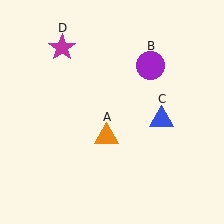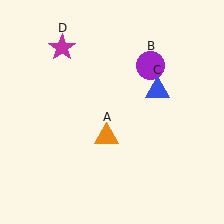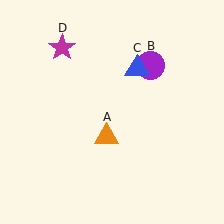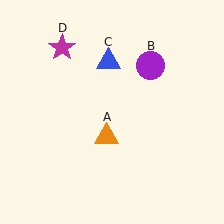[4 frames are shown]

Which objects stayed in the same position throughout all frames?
Orange triangle (object A) and purple circle (object B) and magenta star (object D) remained stationary.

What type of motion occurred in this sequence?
The blue triangle (object C) rotated counterclockwise around the center of the scene.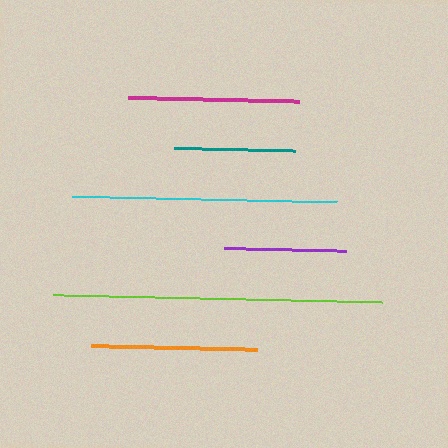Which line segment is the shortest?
The teal line is the shortest at approximately 121 pixels.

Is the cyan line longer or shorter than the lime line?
The lime line is longer than the cyan line.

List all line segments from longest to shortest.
From longest to shortest: lime, cyan, magenta, orange, purple, teal.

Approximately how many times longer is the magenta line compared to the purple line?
The magenta line is approximately 1.4 times the length of the purple line.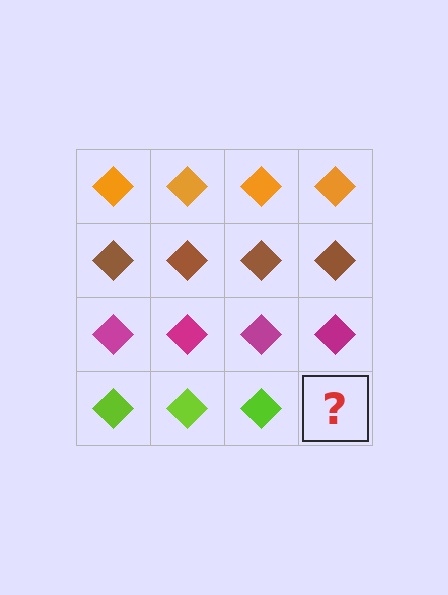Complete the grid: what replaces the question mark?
The question mark should be replaced with a lime diamond.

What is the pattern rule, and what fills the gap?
The rule is that each row has a consistent color. The gap should be filled with a lime diamond.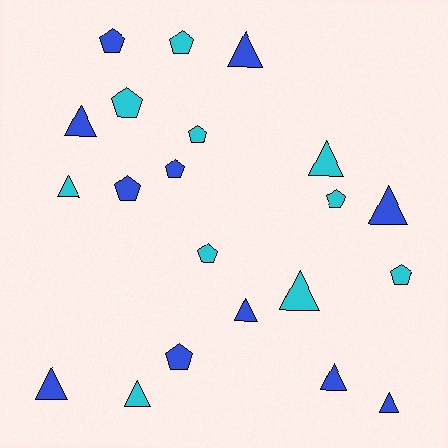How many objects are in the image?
There are 21 objects.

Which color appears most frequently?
Blue, with 11 objects.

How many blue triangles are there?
There are 7 blue triangles.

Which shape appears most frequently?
Triangle, with 11 objects.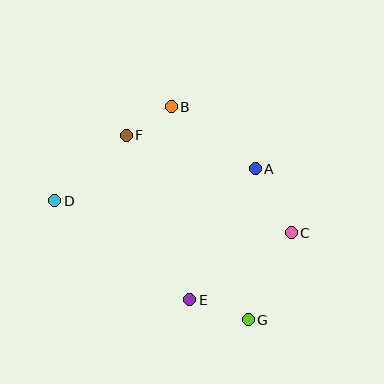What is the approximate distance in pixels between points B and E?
The distance between B and E is approximately 194 pixels.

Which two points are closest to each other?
Points B and F are closest to each other.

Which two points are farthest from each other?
Points C and D are farthest from each other.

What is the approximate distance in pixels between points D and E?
The distance between D and E is approximately 167 pixels.